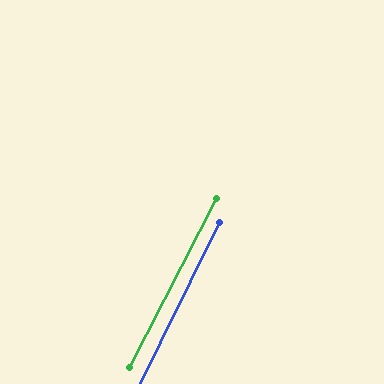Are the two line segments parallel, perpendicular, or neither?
Parallel — their directions differ by only 1.2°.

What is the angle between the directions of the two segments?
Approximately 1 degree.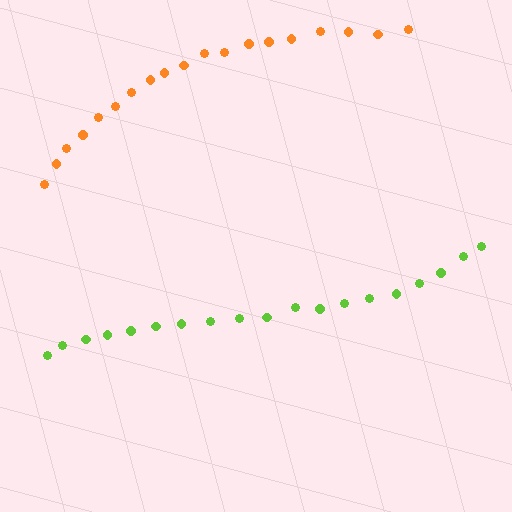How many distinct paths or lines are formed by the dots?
There are 2 distinct paths.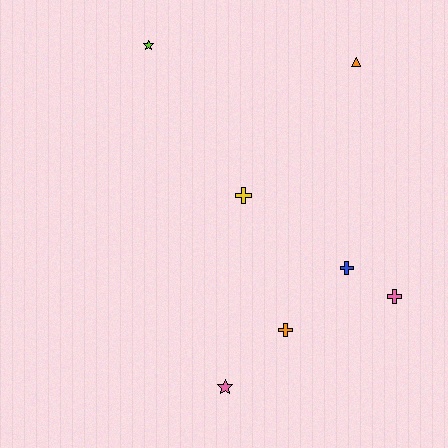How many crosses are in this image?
There are 4 crosses.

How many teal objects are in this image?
There are no teal objects.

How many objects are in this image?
There are 7 objects.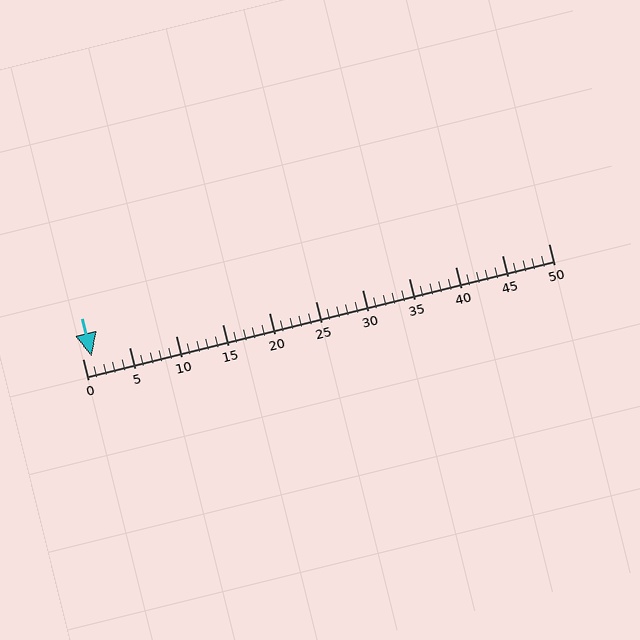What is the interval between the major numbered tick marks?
The major tick marks are spaced 5 units apart.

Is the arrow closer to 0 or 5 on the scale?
The arrow is closer to 0.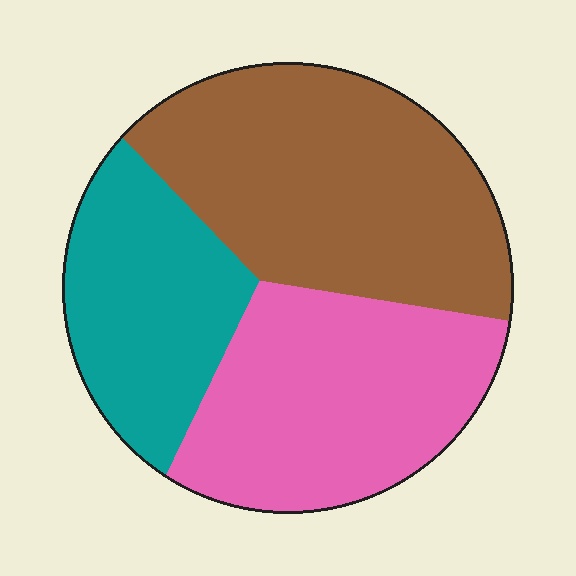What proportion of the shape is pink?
Pink takes up about one third (1/3) of the shape.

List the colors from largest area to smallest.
From largest to smallest: brown, pink, teal.